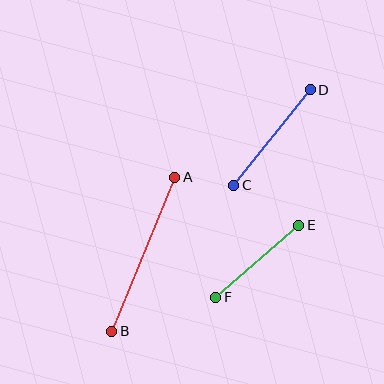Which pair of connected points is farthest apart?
Points A and B are farthest apart.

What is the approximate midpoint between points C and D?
The midpoint is at approximately (272, 138) pixels.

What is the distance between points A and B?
The distance is approximately 166 pixels.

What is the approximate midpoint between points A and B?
The midpoint is at approximately (143, 254) pixels.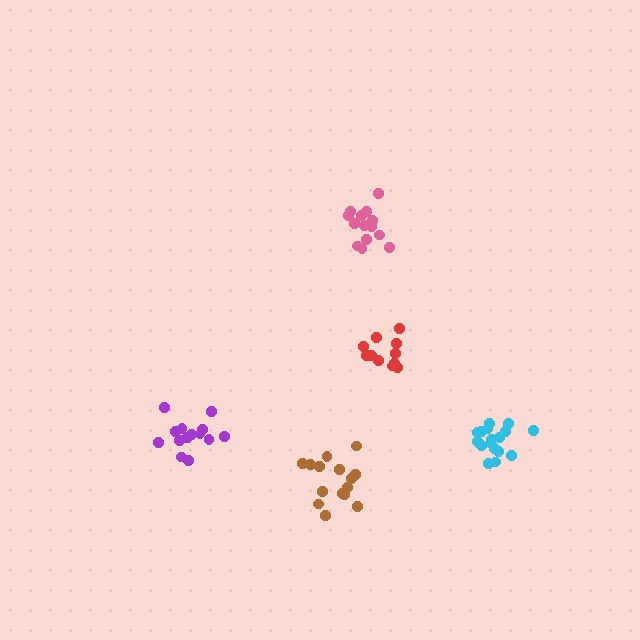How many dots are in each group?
Group 1: 17 dots, Group 2: 14 dots, Group 3: 14 dots, Group 4: 15 dots, Group 5: 11 dots (71 total).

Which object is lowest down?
The brown cluster is bottommost.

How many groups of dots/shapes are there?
There are 5 groups.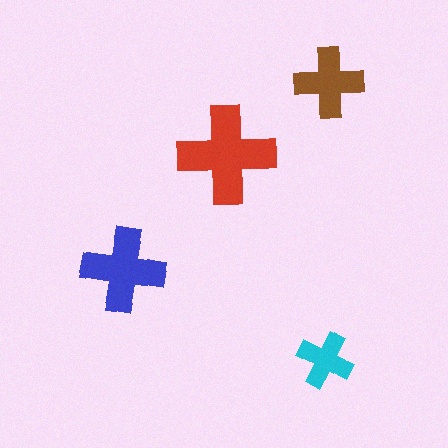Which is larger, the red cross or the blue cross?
The red one.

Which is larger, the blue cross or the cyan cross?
The blue one.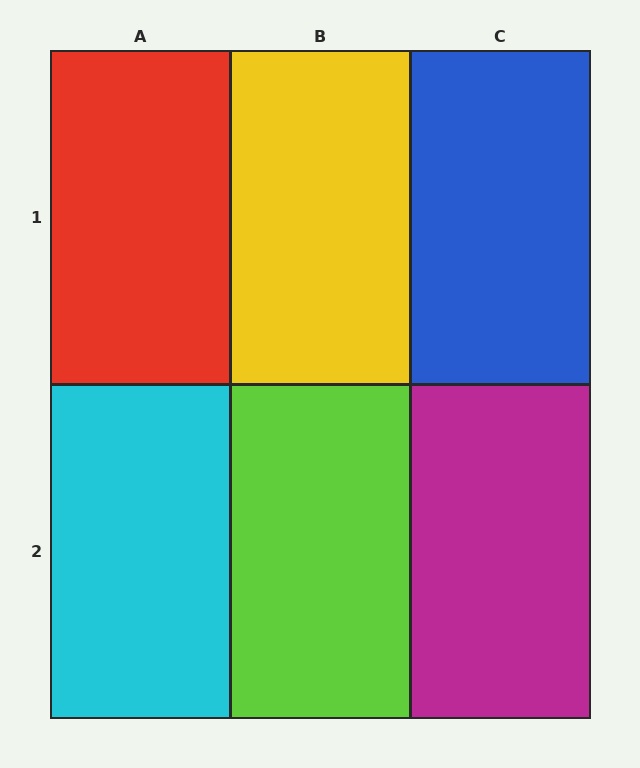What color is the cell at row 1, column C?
Blue.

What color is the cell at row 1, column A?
Red.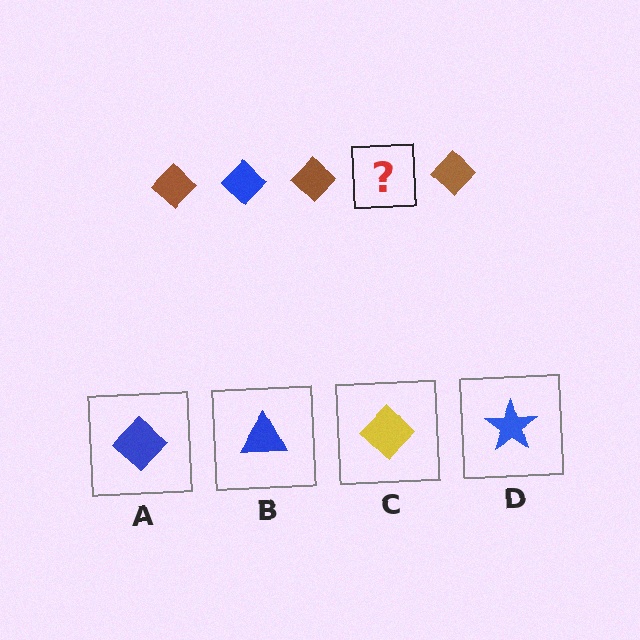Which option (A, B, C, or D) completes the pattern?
A.